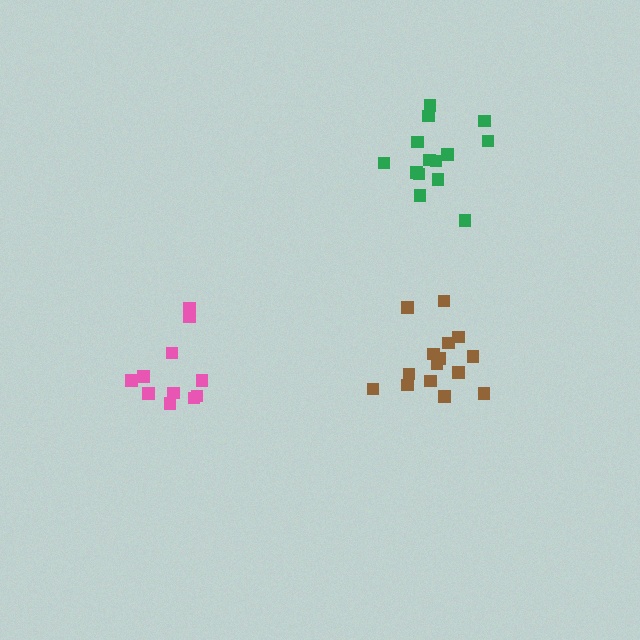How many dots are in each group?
Group 1: 14 dots, Group 2: 11 dots, Group 3: 17 dots (42 total).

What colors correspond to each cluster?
The clusters are colored: green, pink, brown.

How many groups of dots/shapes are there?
There are 3 groups.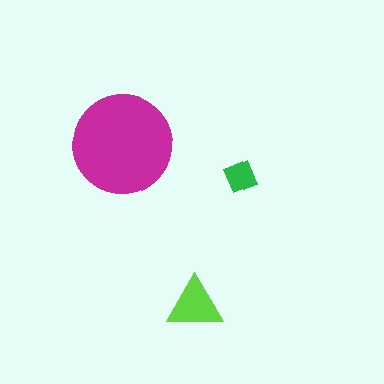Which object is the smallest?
The green diamond.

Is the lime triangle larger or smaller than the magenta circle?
Smaller.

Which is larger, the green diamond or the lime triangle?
The lime triangle.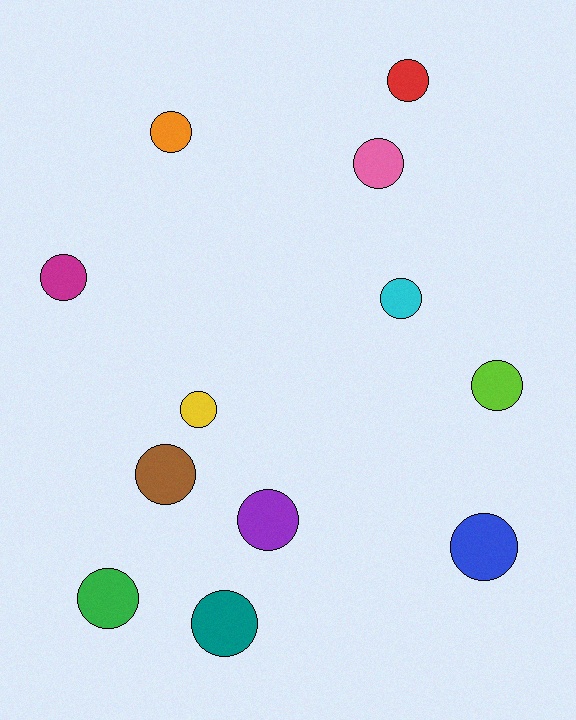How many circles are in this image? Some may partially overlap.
There are 12 circles.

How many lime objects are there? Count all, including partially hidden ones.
There is 1 lime object.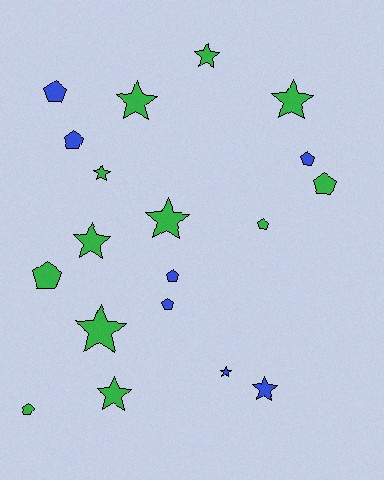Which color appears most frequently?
Green, with 12 objects.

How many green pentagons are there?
There are 4 green pentagons.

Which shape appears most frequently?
Star, with 10 objects.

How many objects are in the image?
There are 19 objects.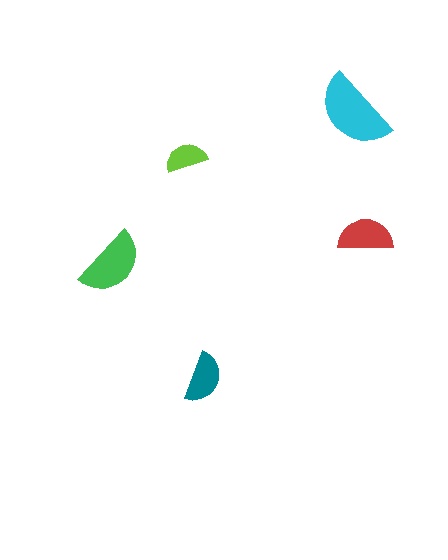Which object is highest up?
The cyan semicircle is topmost.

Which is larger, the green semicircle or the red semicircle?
The green one.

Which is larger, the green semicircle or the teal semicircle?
The green one.